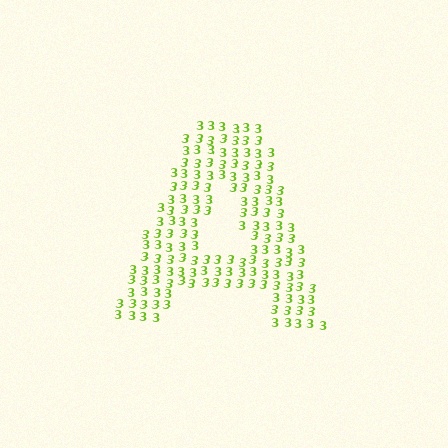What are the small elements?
The small elements are digit 3's.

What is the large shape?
The large shape is the letter A.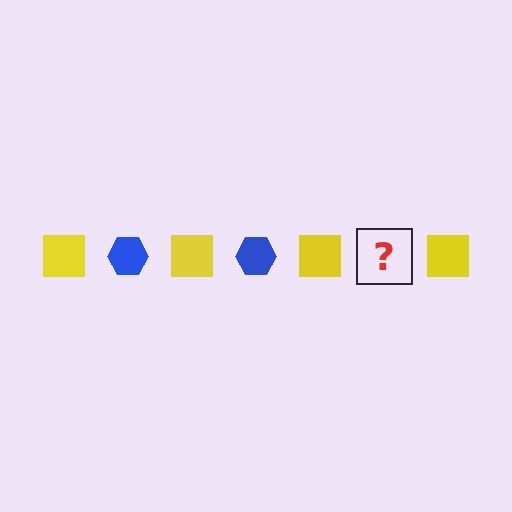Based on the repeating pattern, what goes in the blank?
The blank should be a blue hexagon.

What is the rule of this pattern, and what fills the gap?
The rule is that the pattern alternates between yellow square and blue hexagon. The gap should be filled with a blue hexagon.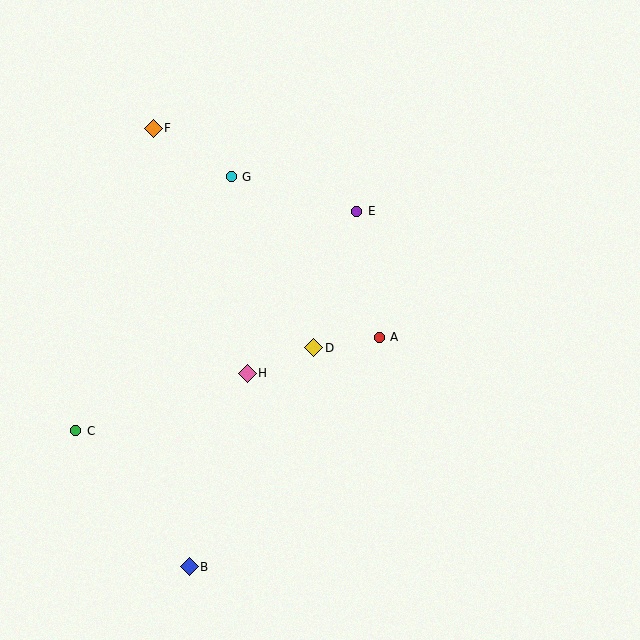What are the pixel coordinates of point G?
Point G is at (231, 177).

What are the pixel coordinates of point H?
Point H is at (247, 373).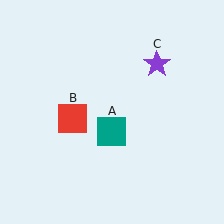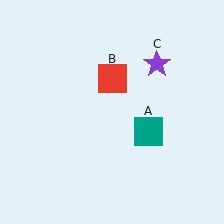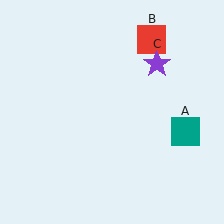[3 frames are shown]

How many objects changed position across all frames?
2 objects changed position: teal square (object A), red square (object B).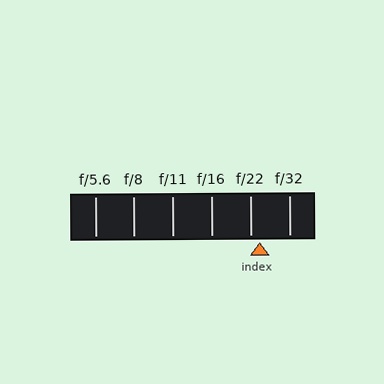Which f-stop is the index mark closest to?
The index mark is closest to f/22.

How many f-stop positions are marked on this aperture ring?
There are 6 f-stop positions marked.